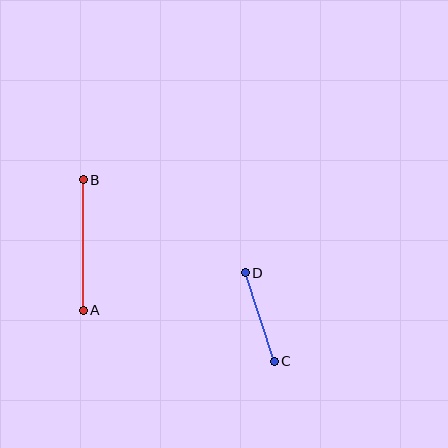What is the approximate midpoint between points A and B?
The midpoint is at approximately (83, 245) pixels.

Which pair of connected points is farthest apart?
Points A and B are farthest apart.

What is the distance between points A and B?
The distance is approximately 130 pixels.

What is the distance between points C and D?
The distance is approximately 93 pixels.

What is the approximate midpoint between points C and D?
The midpoint is at approximately (260, 317) pixels.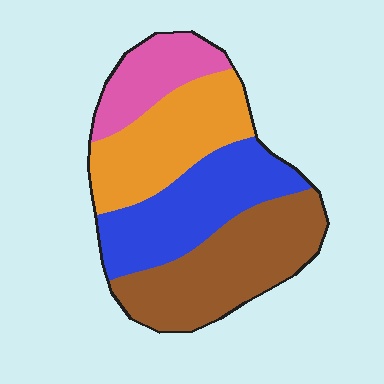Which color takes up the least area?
Pink, at roughly 15%.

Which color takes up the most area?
Brown, at roughly 30%.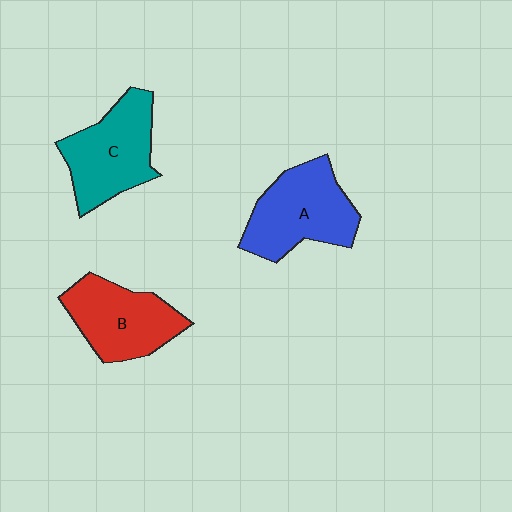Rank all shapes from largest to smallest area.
From largest to smallest: A (blue), C (teal), B (red).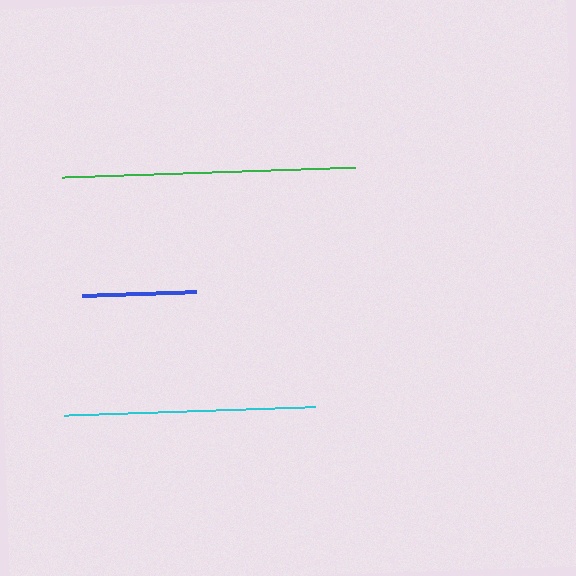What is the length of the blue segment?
The blue segment is approximately 113 pixels long.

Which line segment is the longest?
The green line is the longest at approximately 293 pixels.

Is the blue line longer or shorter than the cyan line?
The cyan line is longer than the blue line.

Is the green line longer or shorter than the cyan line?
The green line is longer than the cyan line.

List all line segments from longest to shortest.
From longest to shortest: green, cyan, blue.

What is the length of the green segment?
The green segment is approximately 293 pixels long.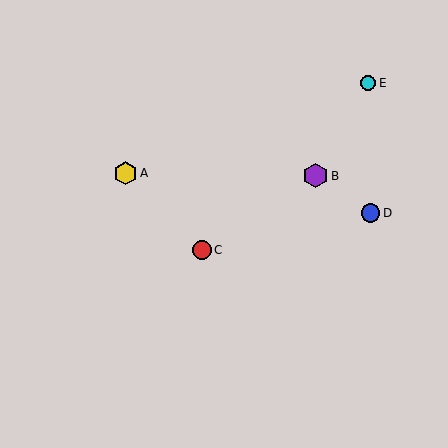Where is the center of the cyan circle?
The center of the cyan circle is at (368, 83).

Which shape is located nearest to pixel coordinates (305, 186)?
The purple hexagon (labeled B) at (315, 176) is nearest to that location.